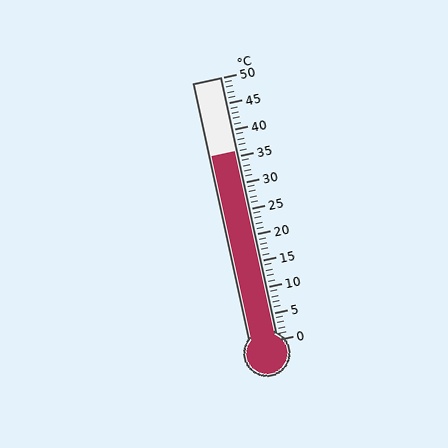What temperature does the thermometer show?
The thermometer shows approximately 36°C.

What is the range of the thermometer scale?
The thermometer scale ranges from 0°C to 50°C.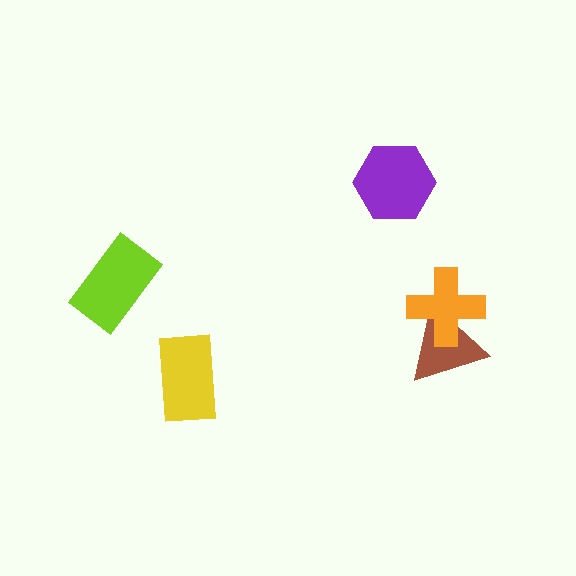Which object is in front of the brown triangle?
The orange cross is in front of the brown triangle.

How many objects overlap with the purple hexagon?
0 objects overlap with the purple hexagon.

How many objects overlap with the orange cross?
1 object overlaps with the orange cross.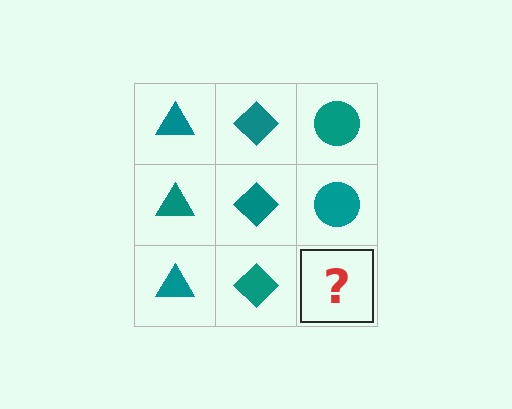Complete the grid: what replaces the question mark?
The question mark should be replaced with a teal circle.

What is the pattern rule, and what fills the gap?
The rule is that each column has a consistent shape. The gap should be filled with a teal circle.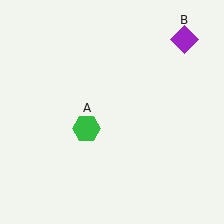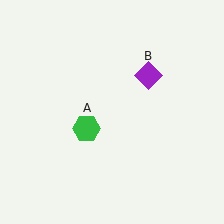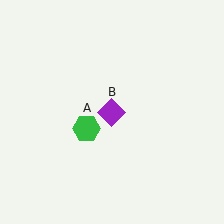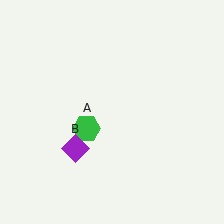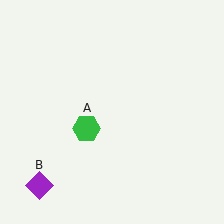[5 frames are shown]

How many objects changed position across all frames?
1 object changed position: purple diamond (object B).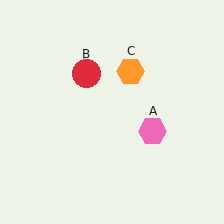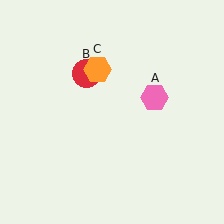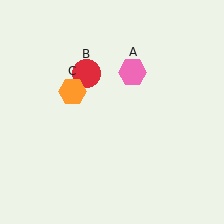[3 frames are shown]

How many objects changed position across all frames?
2 objects changed position: pink hexagon (object A), orange hexagon (object C).